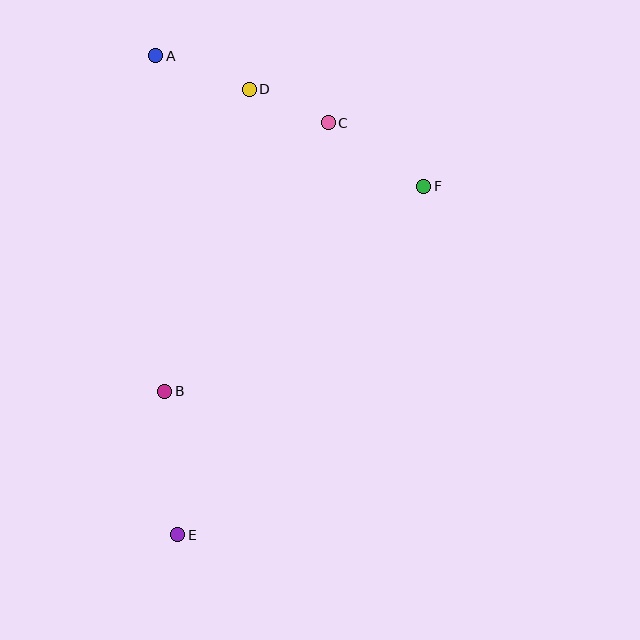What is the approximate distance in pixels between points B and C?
The distance between B and C is approximately 314 pixels.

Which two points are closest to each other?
Points C and D are closest to each other.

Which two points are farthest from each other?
Points A and E are farthest from each other.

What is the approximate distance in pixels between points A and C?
The distance between A and C is approximately 185 pixels.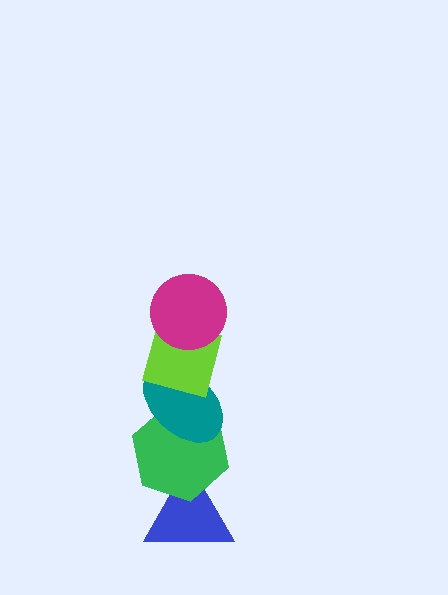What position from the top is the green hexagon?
The green hexagon is 4th from the top.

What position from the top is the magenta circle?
The magenta circle is 1st from the top.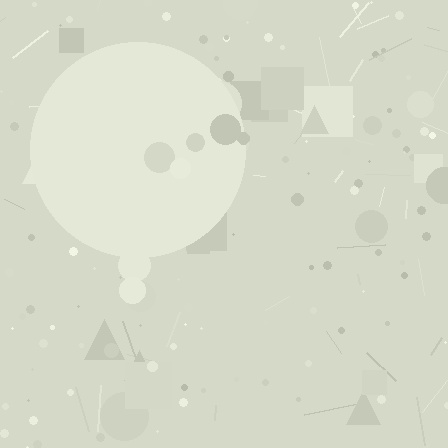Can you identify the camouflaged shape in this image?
The camouflaged shape is a circle.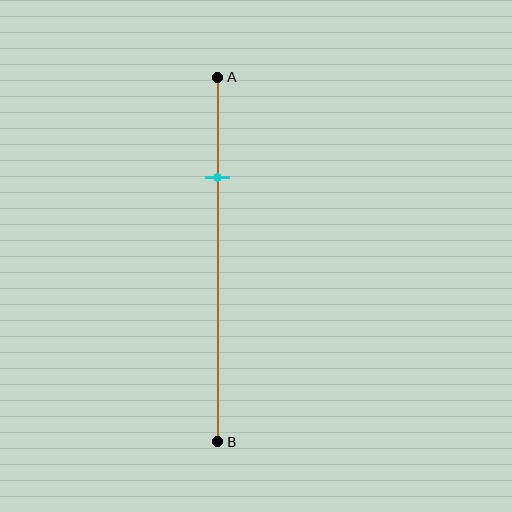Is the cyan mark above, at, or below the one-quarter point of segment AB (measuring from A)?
The cyan mark is approximately at the one-quarter point of segment AB.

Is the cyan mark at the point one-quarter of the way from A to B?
Yes, the mark is approximately at the one-quarter point.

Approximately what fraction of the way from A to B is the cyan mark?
The cyan mark is approximately 30% of the way from A to B.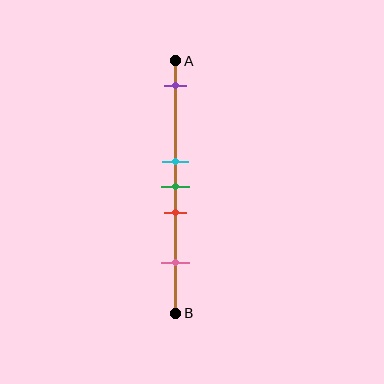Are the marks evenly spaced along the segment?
No, the marks are not evenly spaced.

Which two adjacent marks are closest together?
The cyan and green marks are the closest adjacent pair.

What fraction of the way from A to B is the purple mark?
The purple mark is approximately 10% (0.1) of the way from A to B.